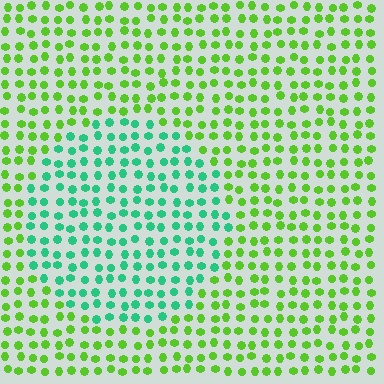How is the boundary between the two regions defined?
The boundary is defined purely by a slight shift in hue (about 52 degrees). Spacing, size, and orientation are identical on both sides.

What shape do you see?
I see a circle.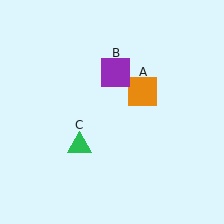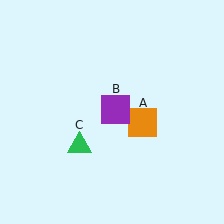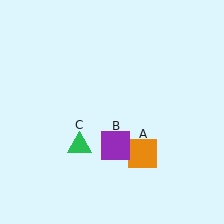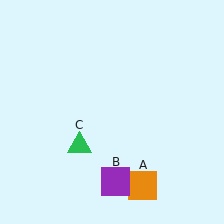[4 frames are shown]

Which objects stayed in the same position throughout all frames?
Green triangle (object C) remained stationary.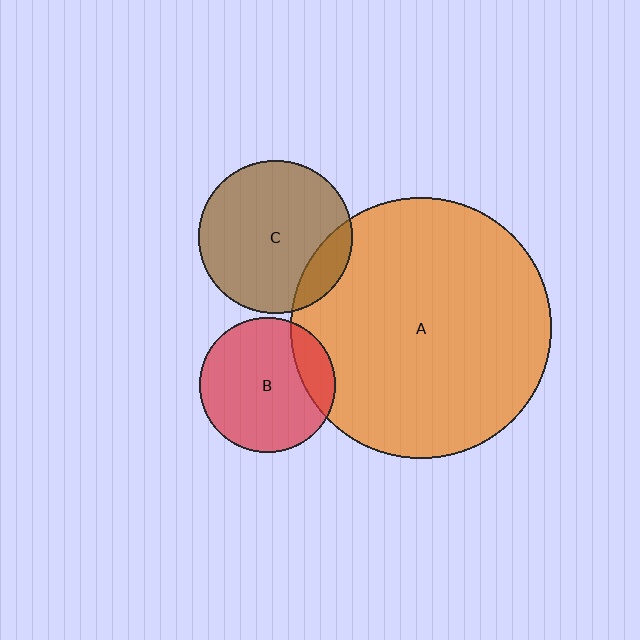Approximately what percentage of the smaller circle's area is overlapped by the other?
Approximately 15%.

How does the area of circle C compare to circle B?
Approximately 1.3 times.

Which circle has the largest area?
Circle A (orange).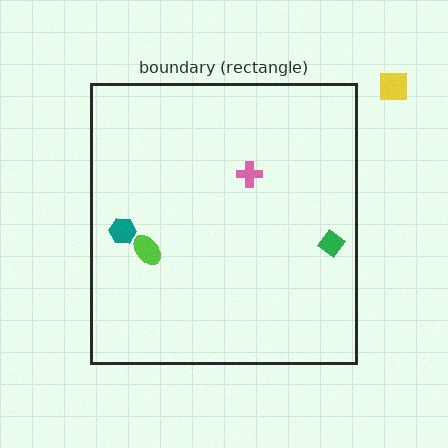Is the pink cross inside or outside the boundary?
Inside.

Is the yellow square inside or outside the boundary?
Outside.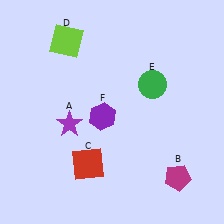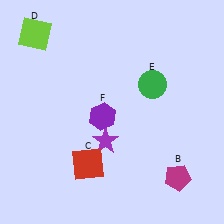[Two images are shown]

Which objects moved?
The objects that moved are: the purple star (A), the lime square (D).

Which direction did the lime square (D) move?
The lime square (D) moved left.